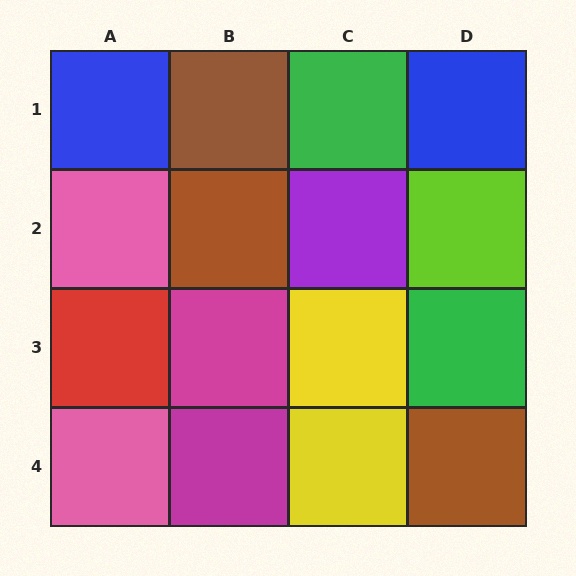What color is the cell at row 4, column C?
Yellow.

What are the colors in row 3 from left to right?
Red, magenta, yellow, green.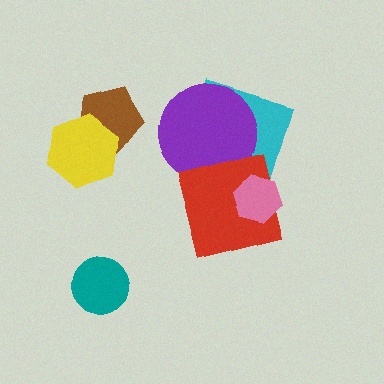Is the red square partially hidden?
Yes, it is partially covered by another shape.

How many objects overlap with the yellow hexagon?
1 object overlaps with the yellow hexagon.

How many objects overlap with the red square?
3 objects overlap with the red square.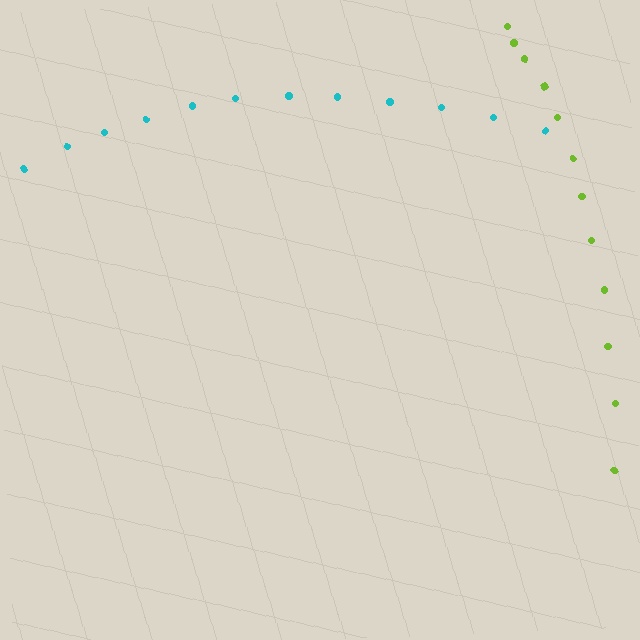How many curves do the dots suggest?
There are 2 distinct paths.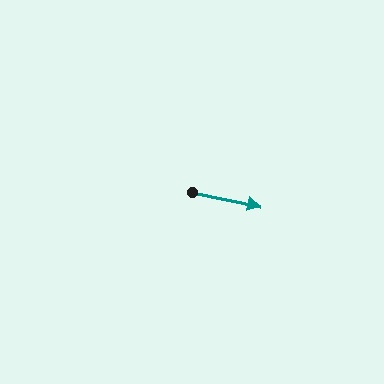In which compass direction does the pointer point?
East.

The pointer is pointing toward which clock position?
Roughly 3 o'clock.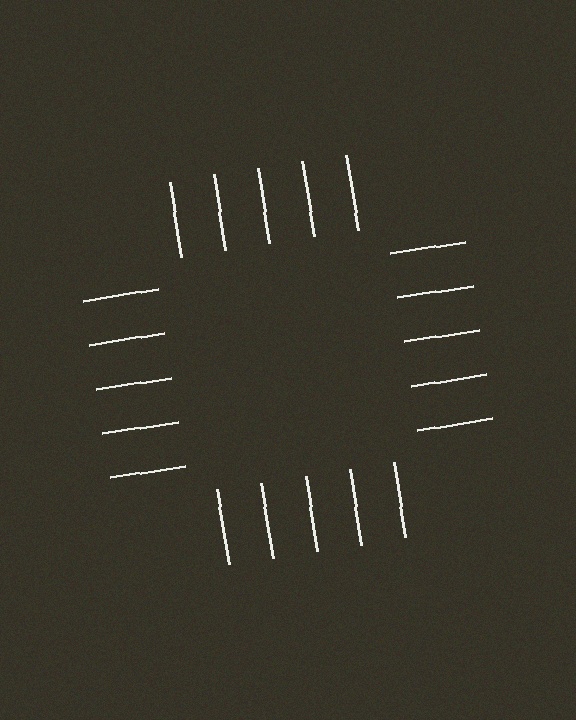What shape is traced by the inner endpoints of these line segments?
An illusory square — the line segments terminate on its edges but no continuous stroke is drawn.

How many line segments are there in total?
20 — 5 along each of the 4 edges.